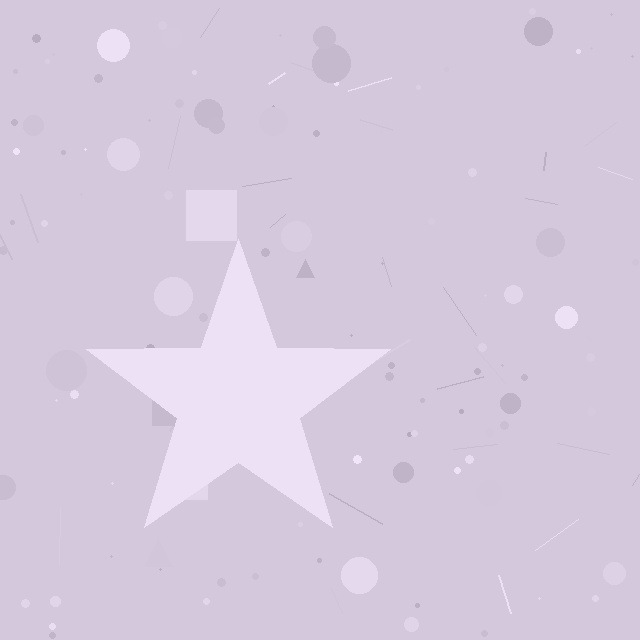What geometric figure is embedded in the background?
A star is embedded in the background.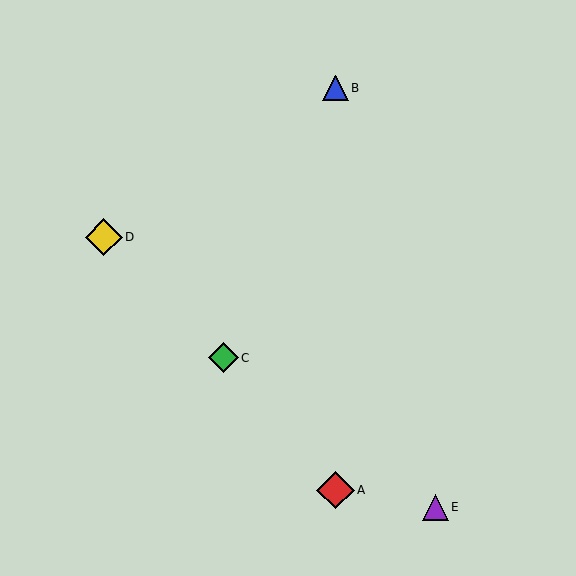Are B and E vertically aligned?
No, B is at x≈336 and E is at x≈435.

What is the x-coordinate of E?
Object E is at x≈435.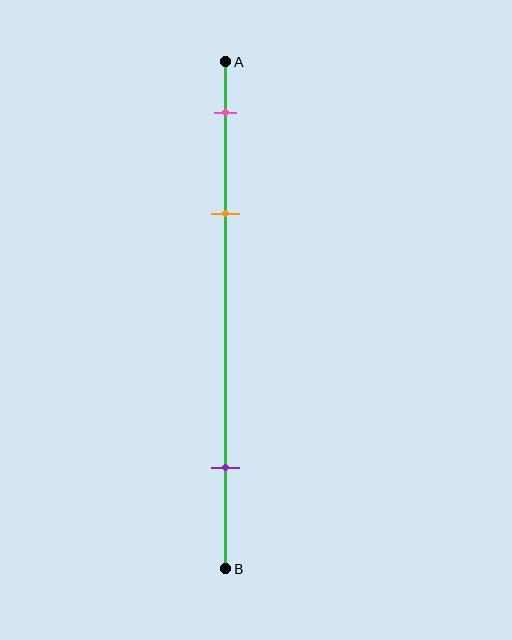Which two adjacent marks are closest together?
The pink and orange marks are the closest adjacent pair.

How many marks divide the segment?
There are 3 marks dividing the segment.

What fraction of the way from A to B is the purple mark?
The purple mark is approximately 80% (0.8) of the way from A to B.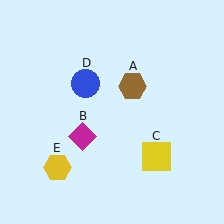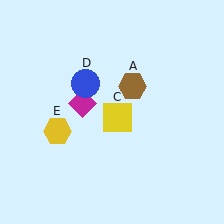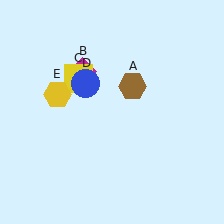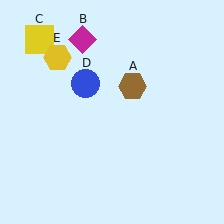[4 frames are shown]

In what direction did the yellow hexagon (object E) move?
The yellow hexagon (object E) moved up.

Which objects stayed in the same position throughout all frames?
Brown hexagon (object A) and blue circle (object D) remained stationary.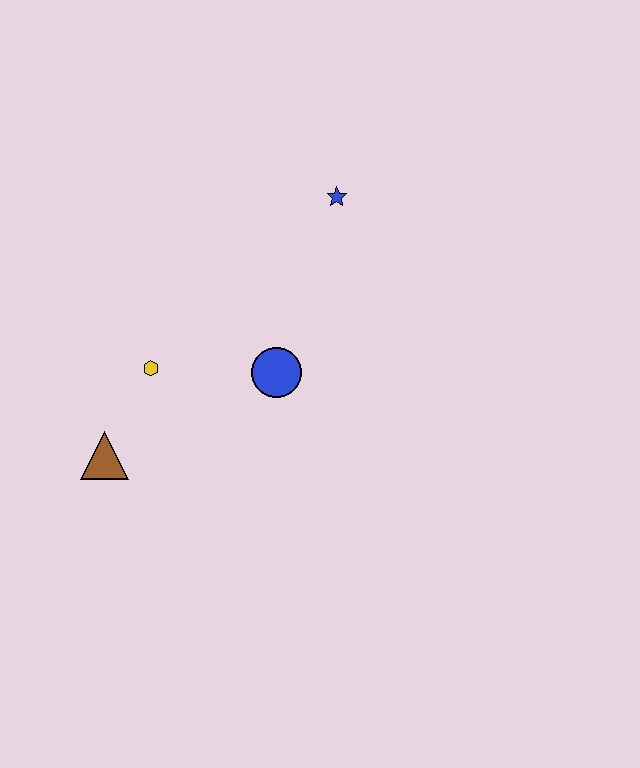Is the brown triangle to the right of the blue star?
No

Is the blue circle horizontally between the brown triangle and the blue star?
Yes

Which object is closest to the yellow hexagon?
The brown triangle is closest to the yellow hexagon.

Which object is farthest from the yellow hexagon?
The blue star is farthest from the yellow hexagon.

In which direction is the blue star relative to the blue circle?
The blue star is above the blue circle.